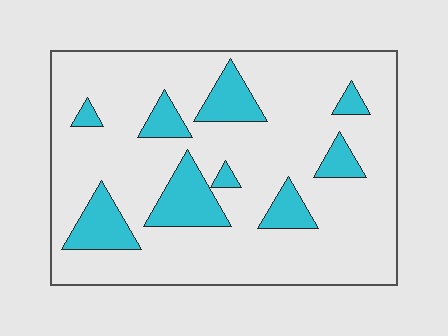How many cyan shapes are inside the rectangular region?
9.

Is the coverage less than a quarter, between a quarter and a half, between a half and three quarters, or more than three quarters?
Less than a quarter.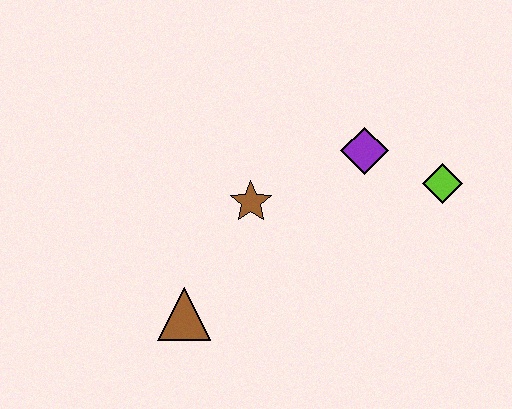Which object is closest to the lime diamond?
The purple diamond is closest to the lime diamond.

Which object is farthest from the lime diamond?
The brown triangle is farthest from the lime diamond.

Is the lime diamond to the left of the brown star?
No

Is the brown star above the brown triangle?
Yes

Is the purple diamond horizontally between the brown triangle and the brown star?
No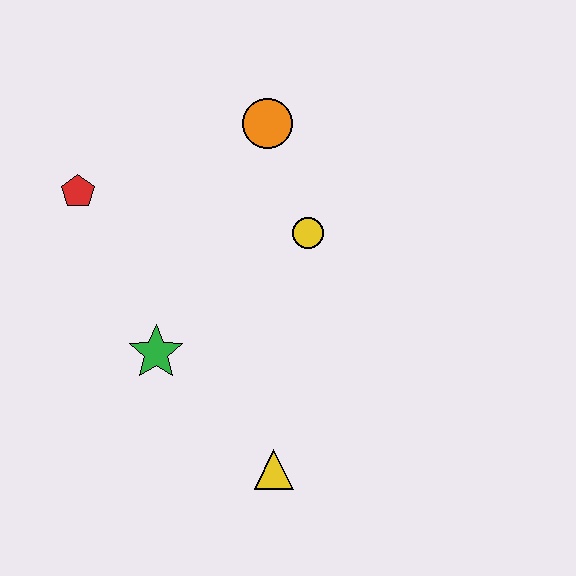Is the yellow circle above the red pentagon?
No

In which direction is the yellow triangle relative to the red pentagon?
The yellow triangle is below the red pentagon.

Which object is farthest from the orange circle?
The yellow triangle is farthest from the orange circle.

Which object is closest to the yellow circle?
The orange circle is closest to the yellow circle.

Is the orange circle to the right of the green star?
Yes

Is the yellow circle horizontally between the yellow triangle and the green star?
No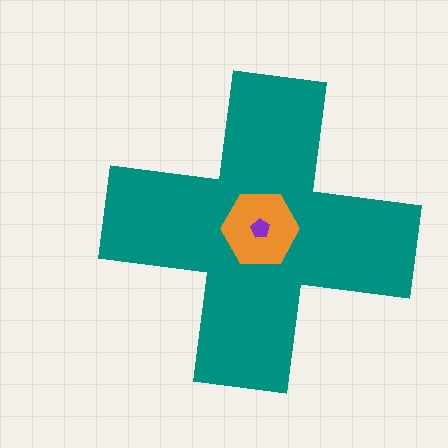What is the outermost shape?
The teal cross.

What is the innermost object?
The purple pentagon.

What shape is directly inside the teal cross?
The orange hexagon.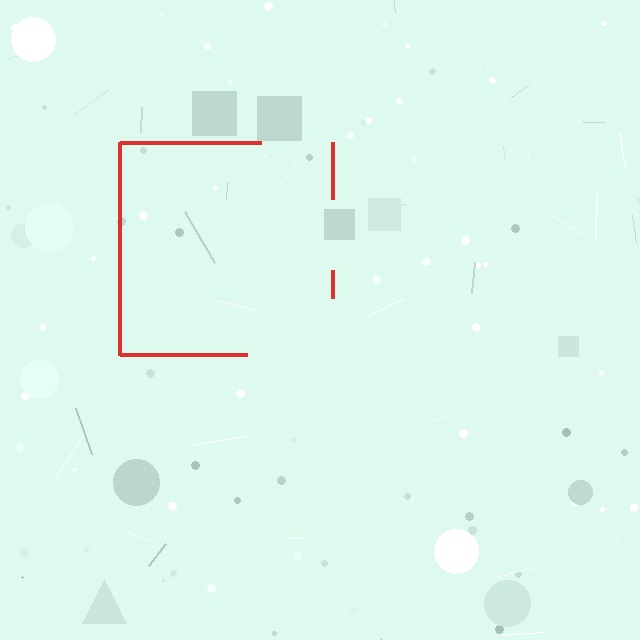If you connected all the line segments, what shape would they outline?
They would outline a square.